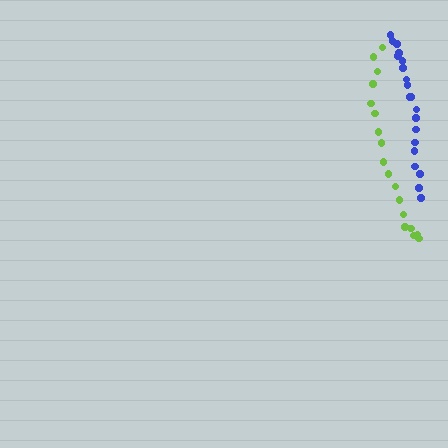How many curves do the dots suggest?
There are 2 distinct paths.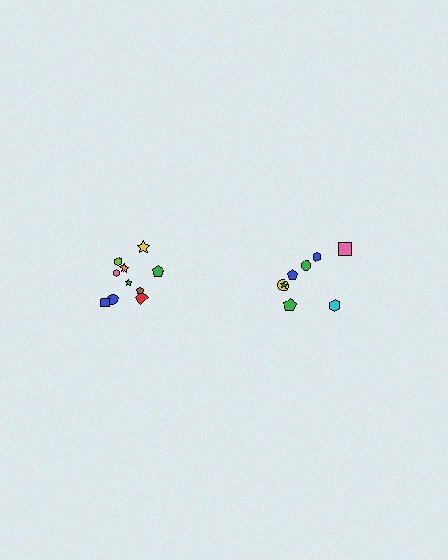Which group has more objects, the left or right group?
The left group.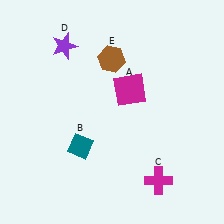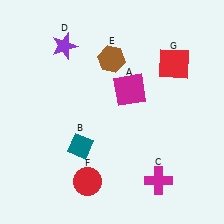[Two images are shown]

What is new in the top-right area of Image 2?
A red square (G) was added in the top-right area of Image 2.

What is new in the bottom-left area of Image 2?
A red circle (F) was added in the bottom-left area of Image 2.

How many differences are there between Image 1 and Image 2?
There are 2 differences between the two images.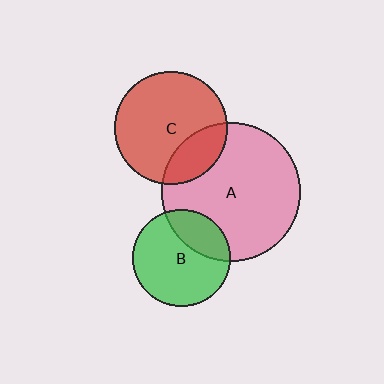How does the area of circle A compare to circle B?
Approximately 2.0 times.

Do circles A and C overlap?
Yes.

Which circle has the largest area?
Circle A (pink).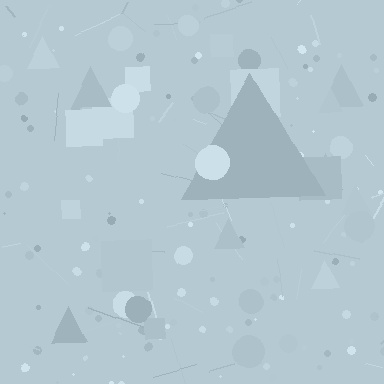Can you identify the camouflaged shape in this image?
The camouflaged shape is a triangle.